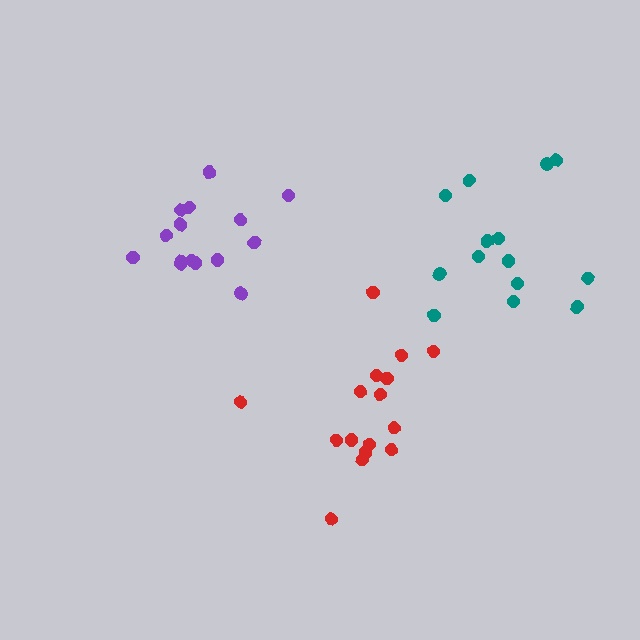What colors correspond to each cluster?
The clusters are colored: teal, red, purple.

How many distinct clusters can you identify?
There are 3 distinct clusters.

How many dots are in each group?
Group 1: 14 dots, Group 2: 16 dots, Group 3: 15 dots (45 total).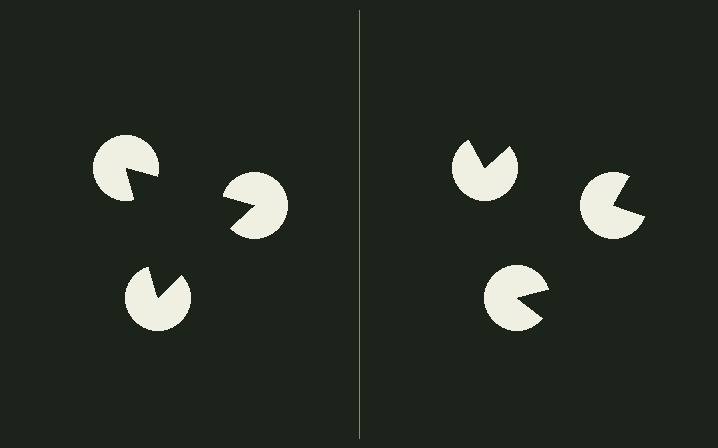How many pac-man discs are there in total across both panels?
6 — 3 on each side.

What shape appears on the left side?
An illusory triangle.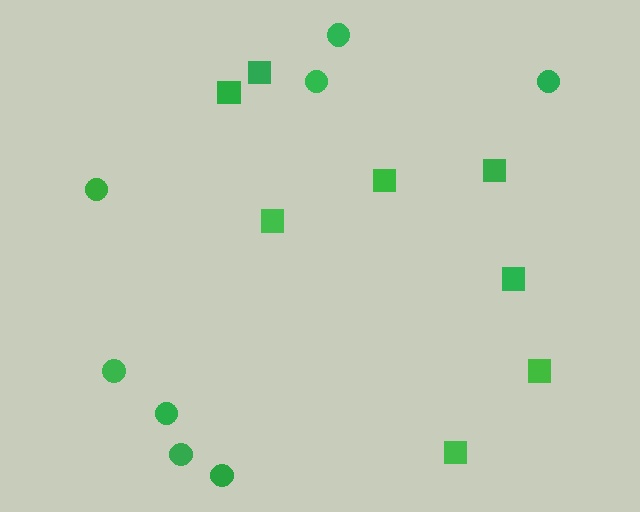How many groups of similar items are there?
There are 2 groups: one group of circles (8) and one group of squares (8).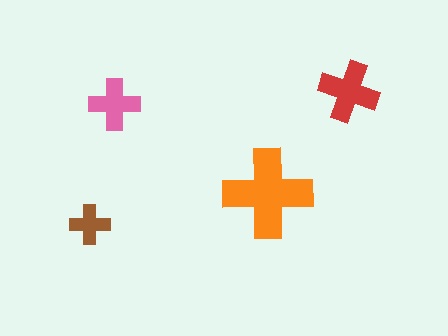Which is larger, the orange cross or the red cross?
The orange one.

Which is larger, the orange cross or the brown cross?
The orange one.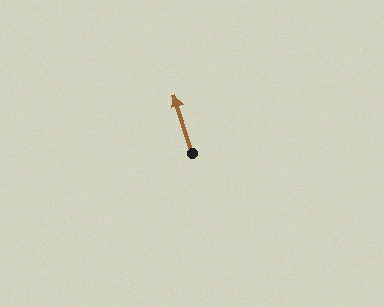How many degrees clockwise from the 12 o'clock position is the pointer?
Approximately 343 degrees.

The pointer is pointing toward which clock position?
Roughly 11 o'clock.